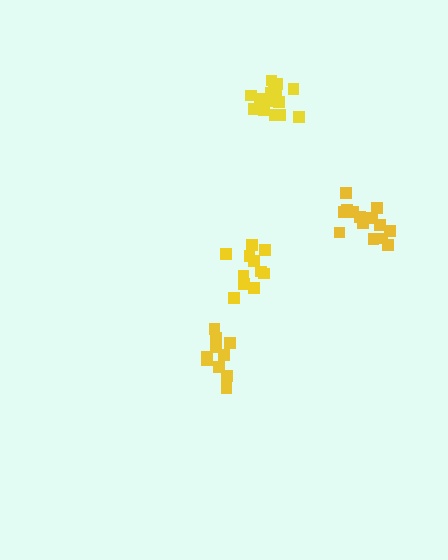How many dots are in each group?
Group 1: 15 dots, Group 2: 16 dots, Group 3: 11 dots, Group 4: 11 dots (53 total).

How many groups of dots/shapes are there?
There are 4 groups.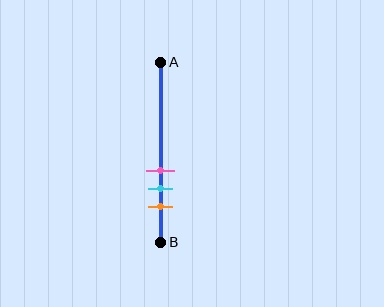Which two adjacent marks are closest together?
The pink and cyan marks are the closest adjacent pair.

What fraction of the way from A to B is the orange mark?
The orange mark is approximately 80% (0.8) of the way from A to B.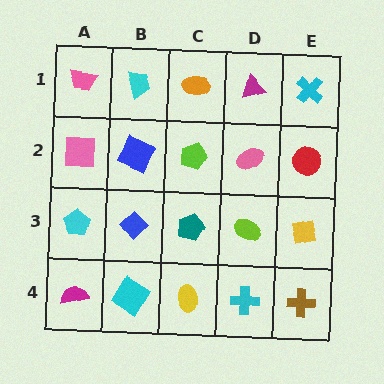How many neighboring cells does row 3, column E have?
3.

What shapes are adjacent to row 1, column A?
A pink square (row 2, column A), a cyan trapezoid (row 1, column B).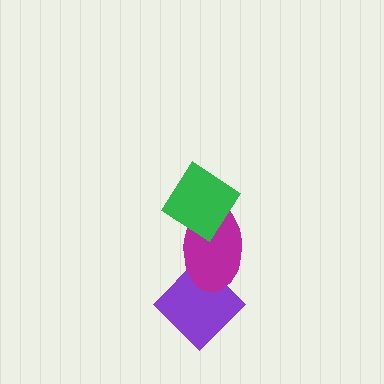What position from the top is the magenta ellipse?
The magenta ellipse is 2nd from the top.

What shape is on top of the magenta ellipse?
The green diamond is on top of the magenta ellipse.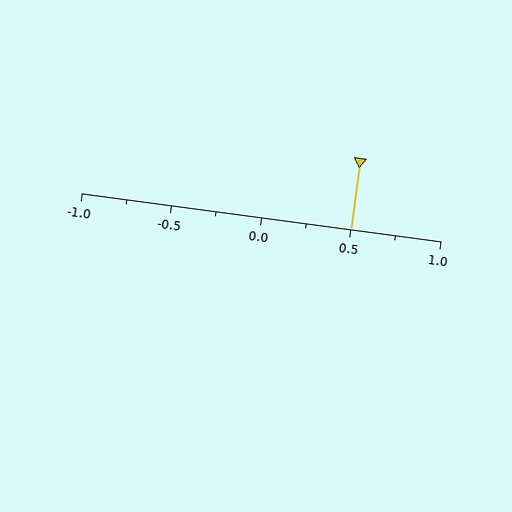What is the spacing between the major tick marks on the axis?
The major ticks are spaced 0.5 apart.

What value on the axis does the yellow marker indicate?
The marker indicates approximately 0.5.